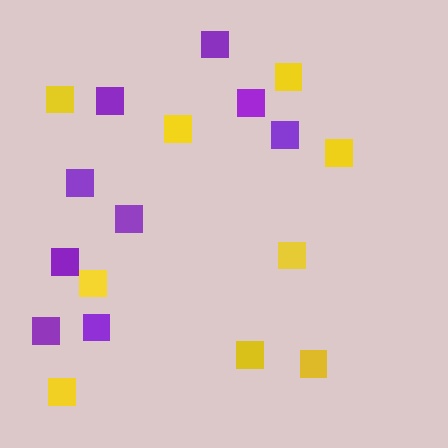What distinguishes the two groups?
There are 2 groups: one group of yellow squares (9) and one group of purple squares (9).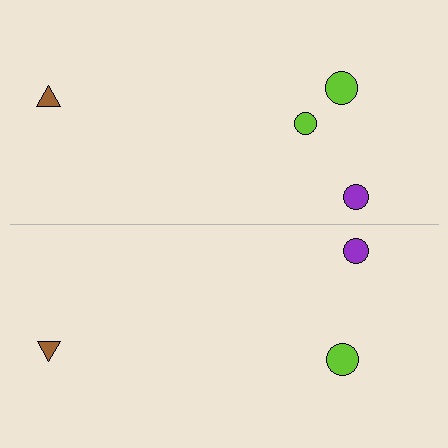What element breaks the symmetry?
A lime circle is missing from the bottom side.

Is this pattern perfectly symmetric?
No, the pattern is not perfectly symmetric. A lime circle is missing from the bottom side.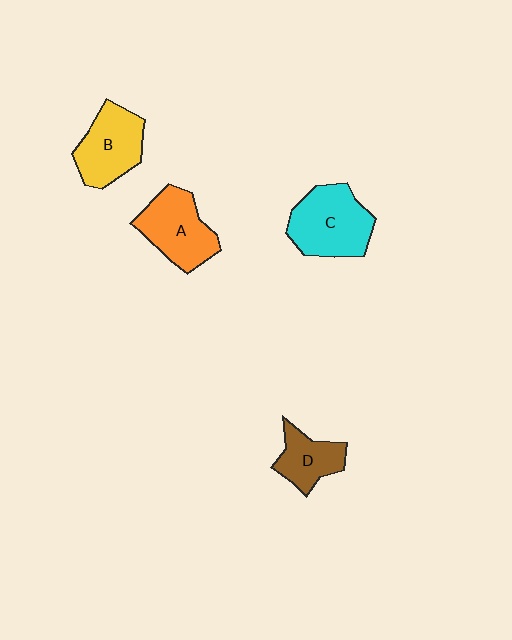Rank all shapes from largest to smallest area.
From largest to smallest: C (cyan), A (orange), B (yellow), D (brown).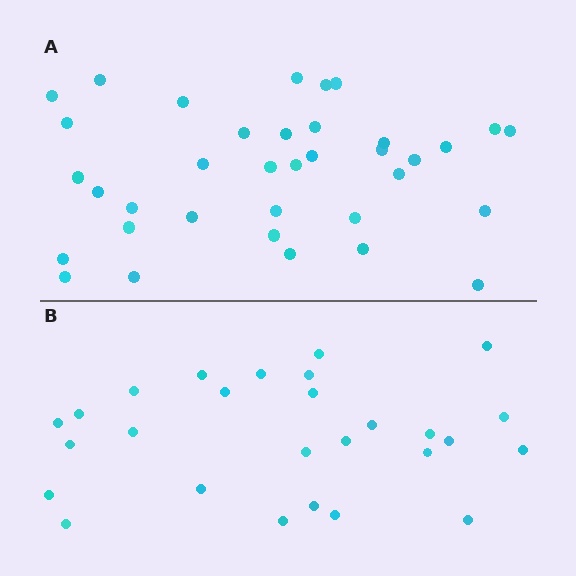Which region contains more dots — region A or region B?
Region A (the top region) has more dots.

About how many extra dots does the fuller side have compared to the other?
Region A has roughly 8 or so more dots than region B.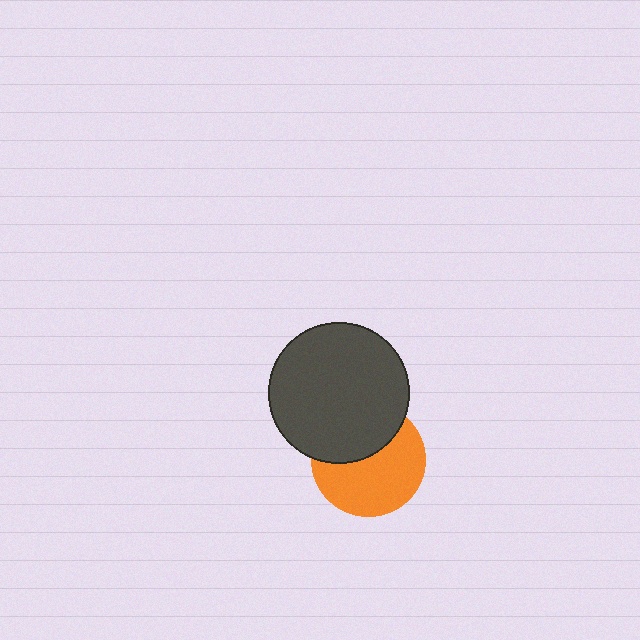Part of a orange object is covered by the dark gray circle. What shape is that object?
It is a circle.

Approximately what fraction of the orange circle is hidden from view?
Roughly 39% of the orange circle is hidden behind the dark gray circle.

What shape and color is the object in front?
The object in front is a dark gray circle.